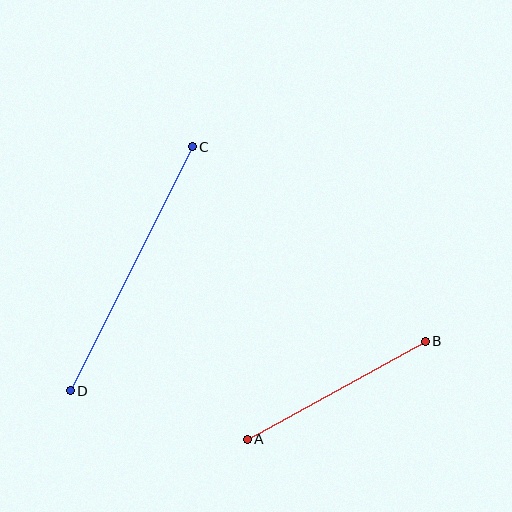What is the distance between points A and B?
The distance is approximately 203 pixels.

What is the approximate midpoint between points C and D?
The midpoint is at approximately (131, 269) pixels.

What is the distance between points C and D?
The distance is approximately 273 pixels.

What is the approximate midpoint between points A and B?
The midpoint is at approximately (336, 390) pixels.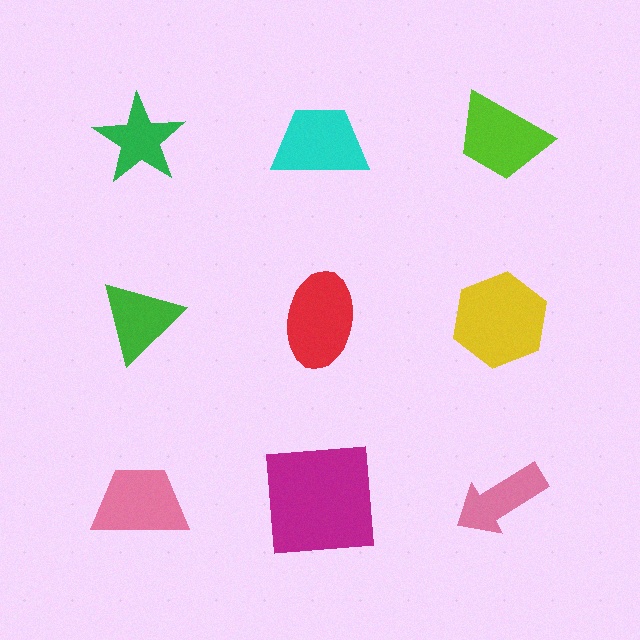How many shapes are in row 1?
3 shapes.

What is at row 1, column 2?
A cyan trapezoid.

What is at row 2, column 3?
A yellow hexagon.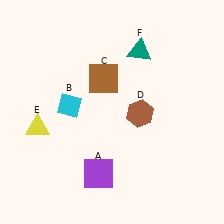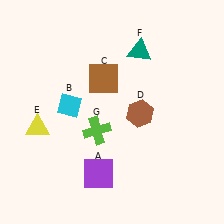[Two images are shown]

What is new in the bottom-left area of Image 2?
A lime cross (G) was added in the bottom-left area of Image 2.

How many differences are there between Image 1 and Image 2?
There is 1 difference between the two images.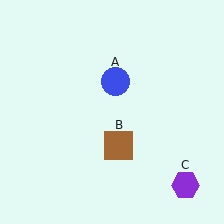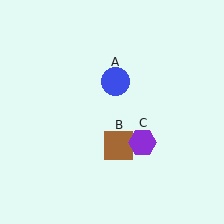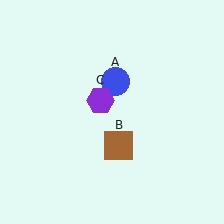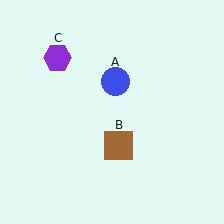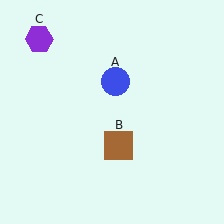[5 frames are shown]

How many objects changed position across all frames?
1 object changed position: purple hexagon (object C).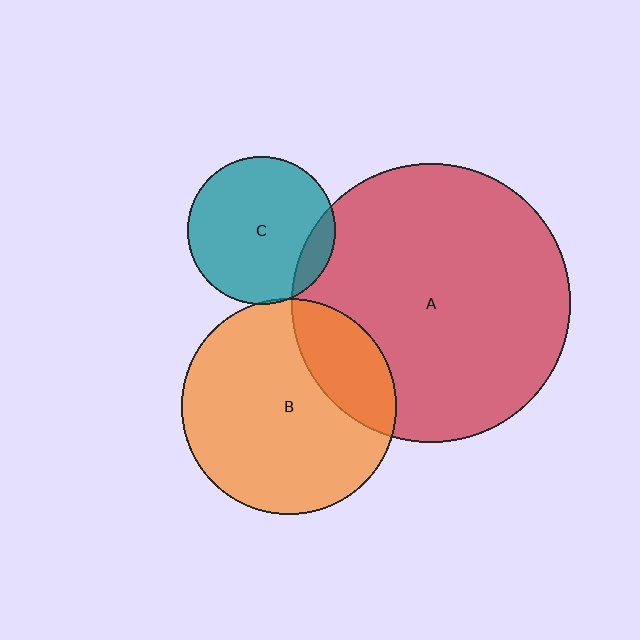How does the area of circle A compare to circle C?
Approximately 3.5 times.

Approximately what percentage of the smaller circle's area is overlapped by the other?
Approximately 5%.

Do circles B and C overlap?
Yes.